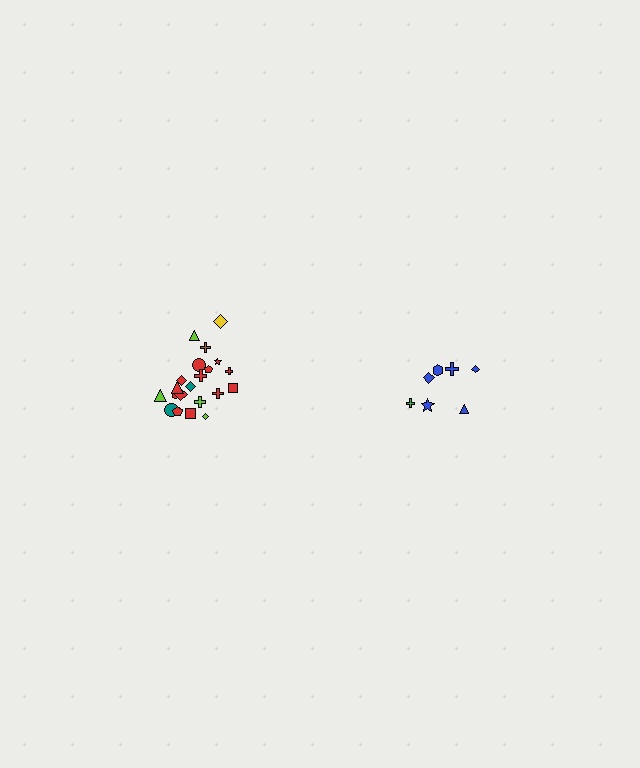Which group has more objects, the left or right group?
The left group.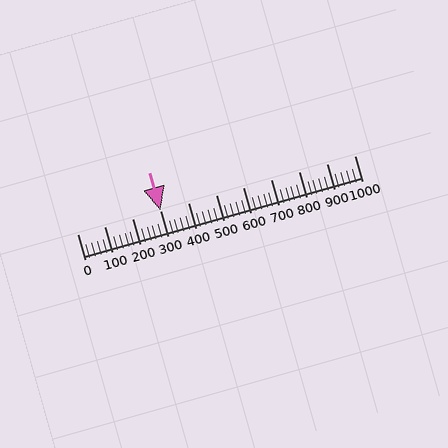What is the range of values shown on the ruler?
The ruler shows values from 0 to 1000.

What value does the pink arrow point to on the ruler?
The pink arrow points to approximately 300.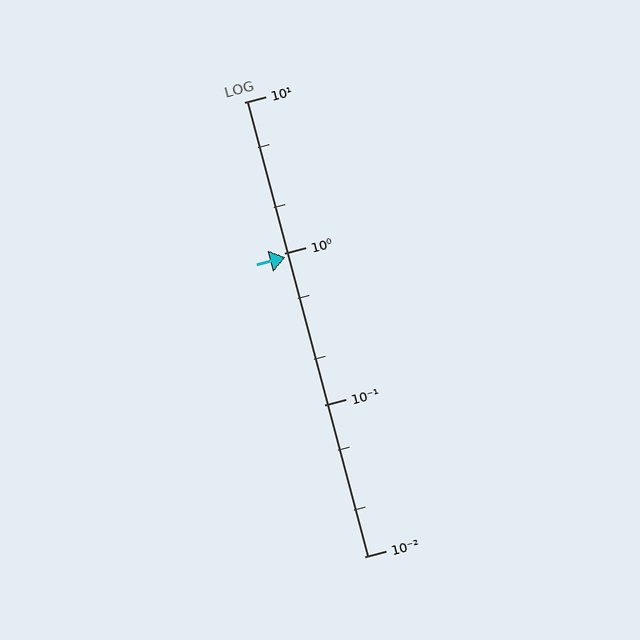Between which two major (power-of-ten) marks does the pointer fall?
The pointer is between 0.1 and 1.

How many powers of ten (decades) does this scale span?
The scale spans 3 decades, from 0.01 to 10.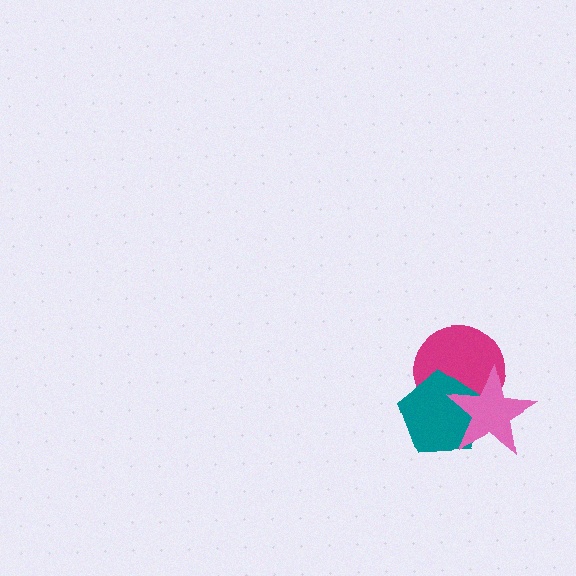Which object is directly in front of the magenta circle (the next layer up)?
The teal pentagon is directly in front of the magenta circle.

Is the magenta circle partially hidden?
Yes, it is partially covered by another shape.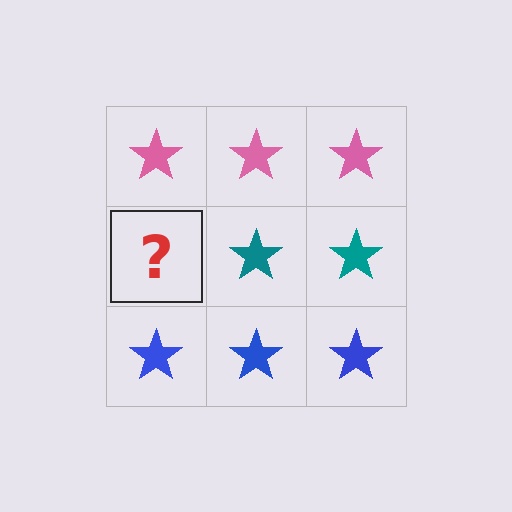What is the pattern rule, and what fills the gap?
The rule is that each row has a consistent color. The gap should be filled with a teal star.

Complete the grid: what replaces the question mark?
The question mark should be replaced with a teal star.